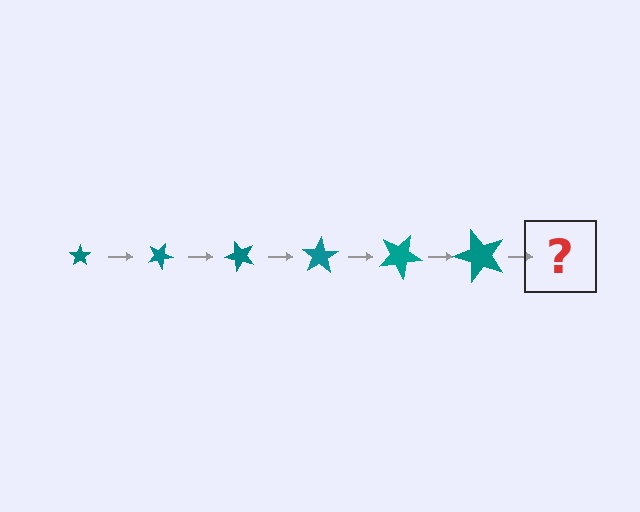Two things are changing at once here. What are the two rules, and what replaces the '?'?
The two rules are that the star grows larger each step and it rotates 25 degrees each step. The '?' should be a star, larger than the previous one and rotated 150 degrees from the start.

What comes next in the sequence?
The next element should be a star, larger than the previous one and rotated 150 degrees from the start.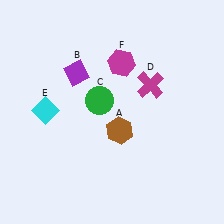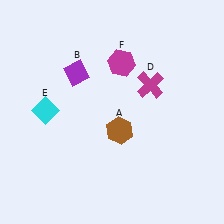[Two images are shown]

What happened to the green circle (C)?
The green circle (C) was removed in Image 2. It was in the top-left area of Image 1.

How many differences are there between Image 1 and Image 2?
There is 1 difference between the two images.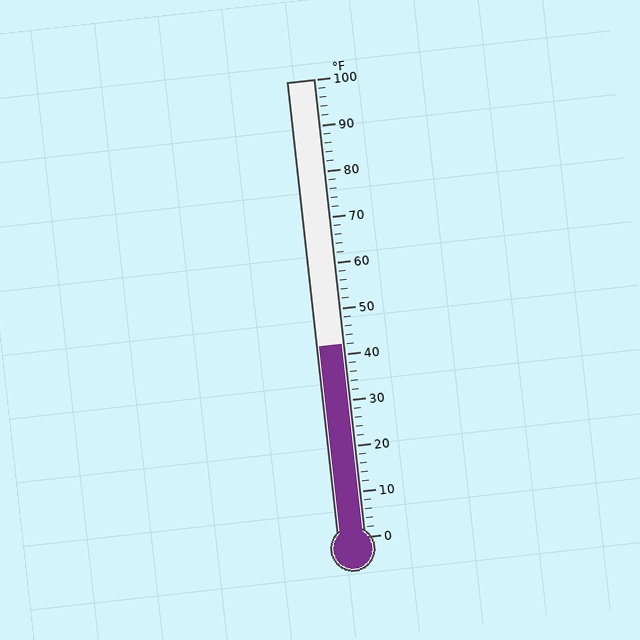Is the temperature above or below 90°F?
The temperature is below 90°F.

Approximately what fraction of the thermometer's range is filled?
The thermometer is filled to approximately 40% of its range.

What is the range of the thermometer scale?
The thermometer scale ranges from 0°F to 100°F.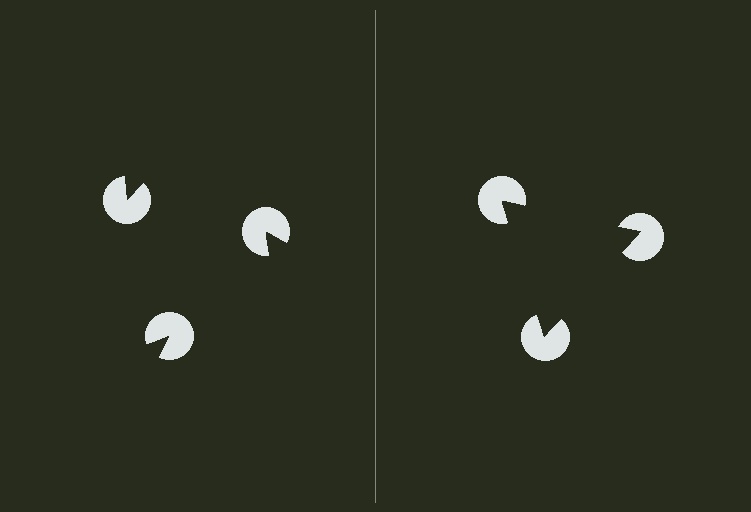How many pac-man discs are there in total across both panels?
6 — 3 on each side.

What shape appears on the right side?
An illusory triangle.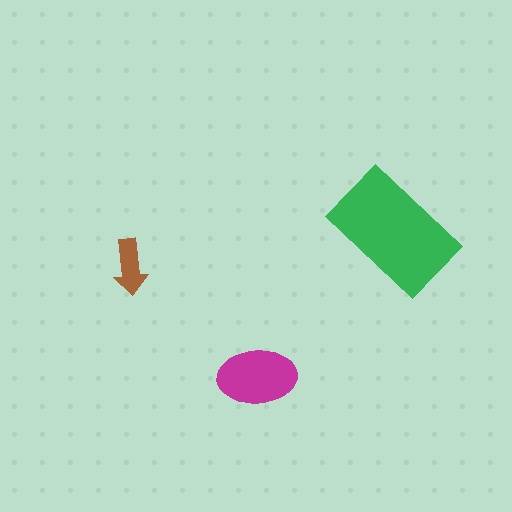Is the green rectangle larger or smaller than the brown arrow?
Larger.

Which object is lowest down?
The magenta ellipse is bottommost.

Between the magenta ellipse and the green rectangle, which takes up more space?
The green rectangle.